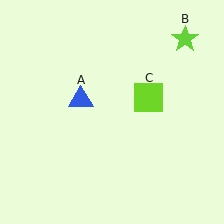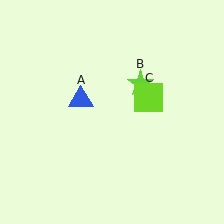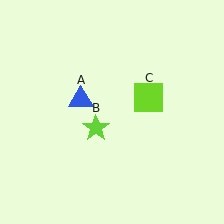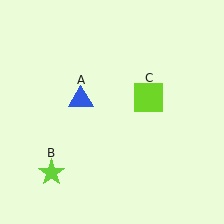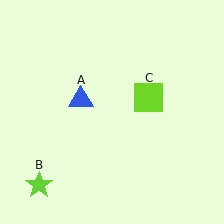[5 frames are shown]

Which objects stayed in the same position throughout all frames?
Blue triangle (object A) and lime square (object C) remained stationary.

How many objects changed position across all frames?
1 object changed position: lime star (object B).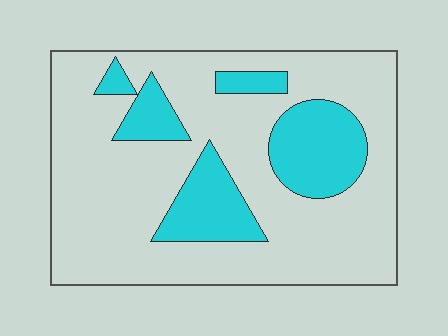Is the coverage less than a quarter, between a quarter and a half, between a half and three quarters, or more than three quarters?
Less than a quarter.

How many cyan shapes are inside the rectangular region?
5.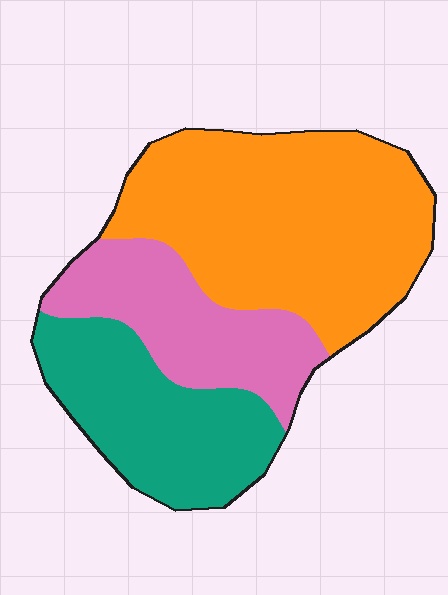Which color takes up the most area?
Orange, at roughly 50%.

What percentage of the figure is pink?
Pink covers about 25% of the figure.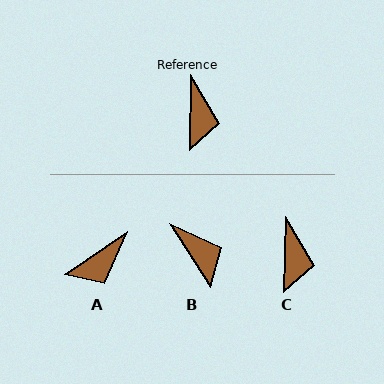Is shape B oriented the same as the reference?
No, it is off by about 34 degrees.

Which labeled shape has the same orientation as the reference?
C.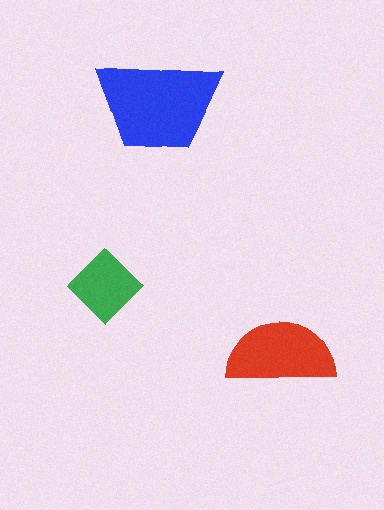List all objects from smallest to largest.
The green diamond, the red semicircle, the blue trapezoid.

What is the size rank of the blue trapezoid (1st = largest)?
1st.